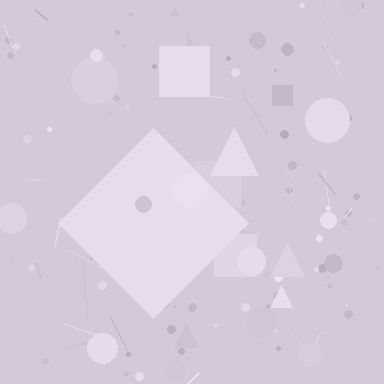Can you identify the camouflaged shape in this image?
The camouflaged shape is a diamond.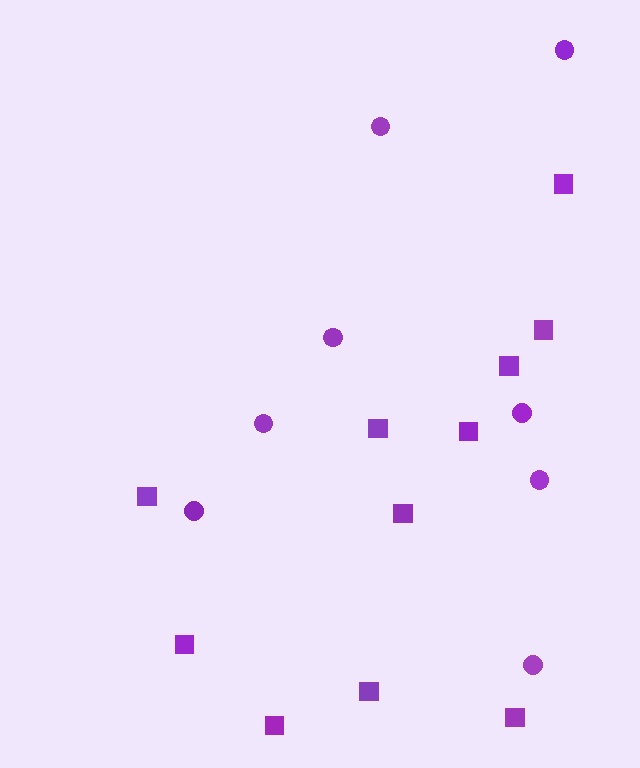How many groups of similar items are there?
There are 2 groups: one group of squares (11) and one group of circles (8).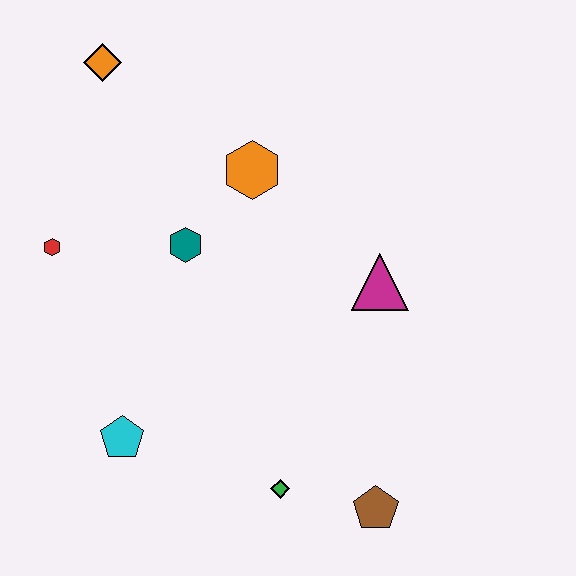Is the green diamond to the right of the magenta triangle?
No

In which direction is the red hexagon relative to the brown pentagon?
The red hexagon is to the left of the brown pentagon.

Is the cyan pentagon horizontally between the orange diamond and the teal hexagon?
Yes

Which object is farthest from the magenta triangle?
The orange diamond is farthest from the magenta triangle.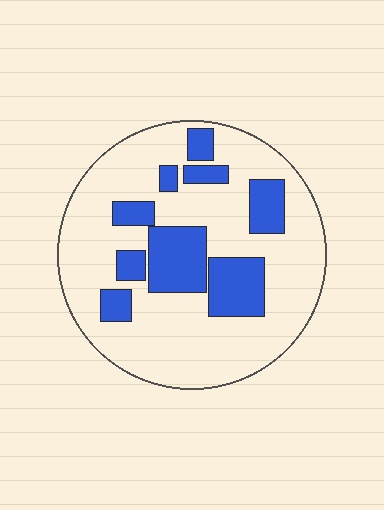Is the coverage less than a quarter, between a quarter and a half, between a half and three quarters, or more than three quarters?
Between a quarter and a half.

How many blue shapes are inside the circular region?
9.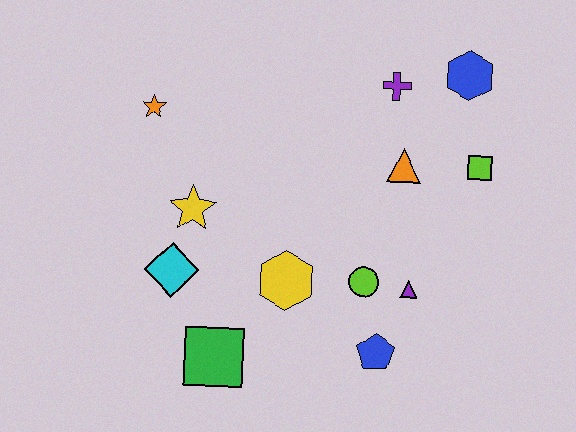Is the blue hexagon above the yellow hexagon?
Yes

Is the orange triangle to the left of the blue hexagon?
Yes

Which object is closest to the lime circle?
The purple triangle is closest to the lime circle.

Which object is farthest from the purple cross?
The green square is farthest from the purple cross.